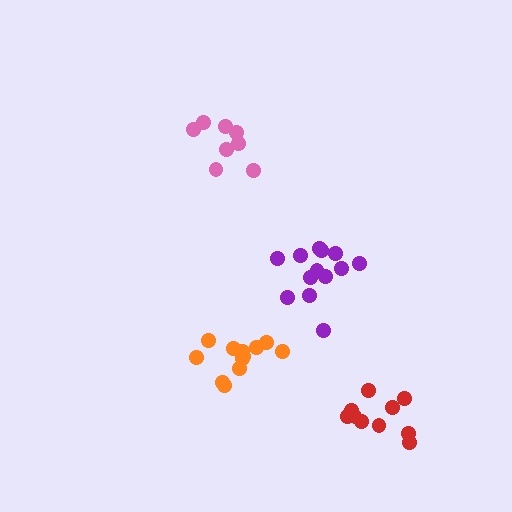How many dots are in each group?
Group 1: 13 dots, Group 2: 12 dots, Group 3: 8 dots, Group 4: 10 dots (43 total).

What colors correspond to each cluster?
The clusters are colored: purple, orange, pink, red.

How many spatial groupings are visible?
There are 4 spatial groupings.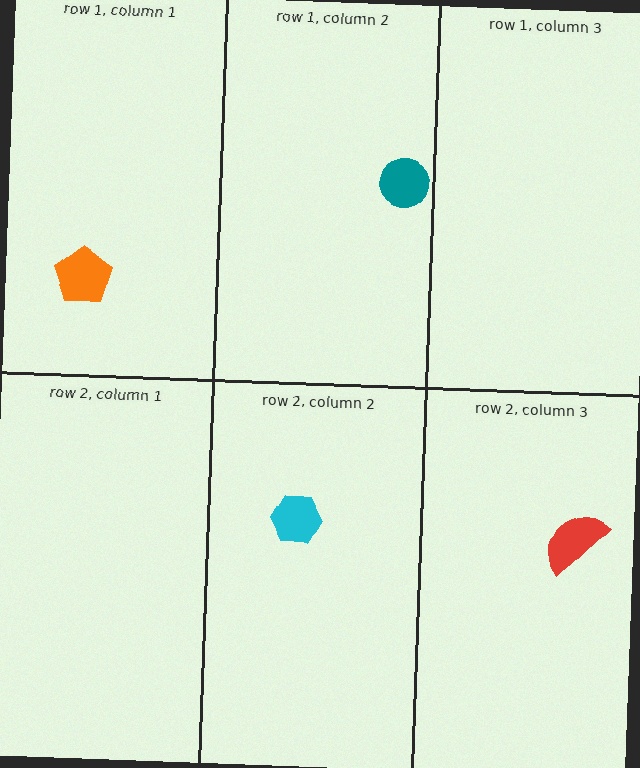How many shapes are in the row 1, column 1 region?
1.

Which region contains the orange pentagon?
The row 1, column 1 region.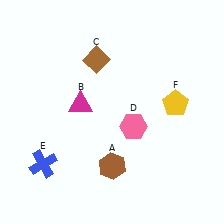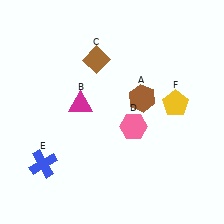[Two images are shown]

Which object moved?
The brown hexagon (A) moved up.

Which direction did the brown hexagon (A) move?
The brown hexagon (A) moved up.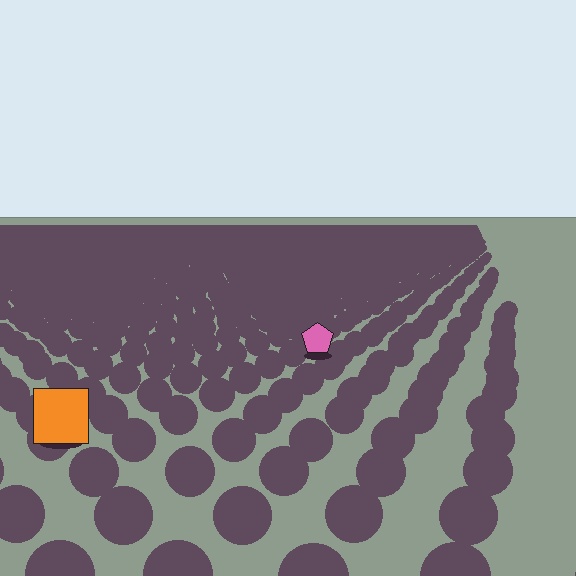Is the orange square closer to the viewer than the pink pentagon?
Yes. The orange square is closer — you can tell from the texture gradient: the ground texture is coarser near it.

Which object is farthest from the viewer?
The pink pentagon is farthest from the viewer. It appears smaller and the ground texture around it is denser.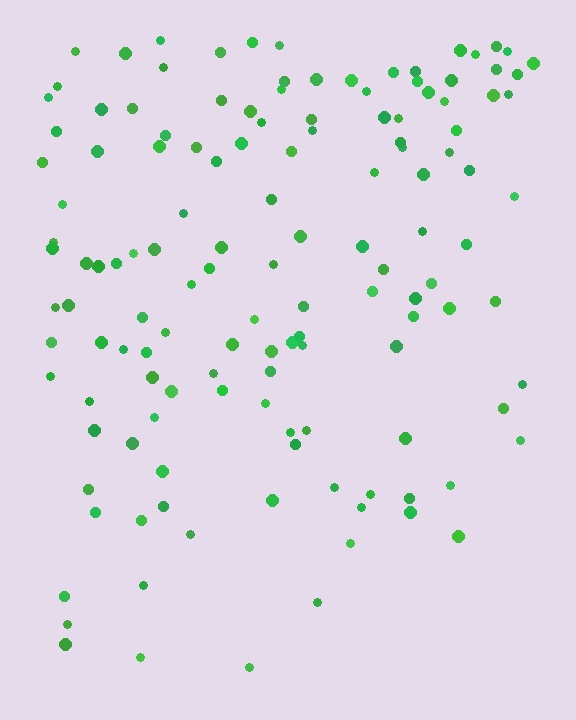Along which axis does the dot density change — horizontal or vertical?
Vertical.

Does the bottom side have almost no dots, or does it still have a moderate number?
Still a moderate number, just noticeably fewer than the top.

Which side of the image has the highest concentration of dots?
The top.